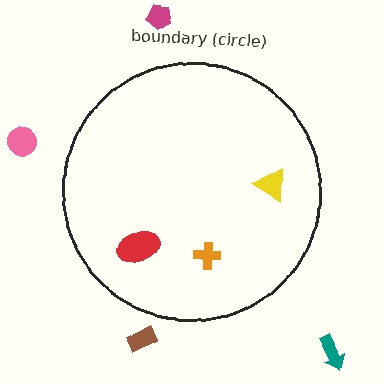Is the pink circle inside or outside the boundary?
Outside.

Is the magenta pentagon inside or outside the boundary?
Outside.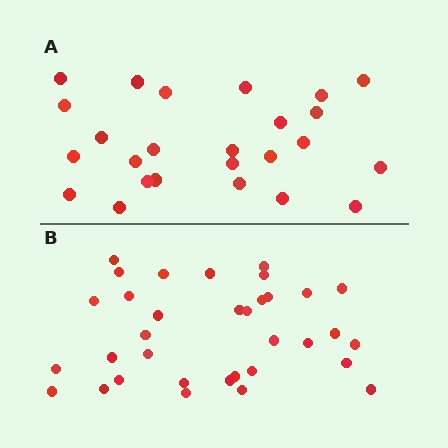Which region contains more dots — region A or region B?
Region B (the bottom region) has more dots.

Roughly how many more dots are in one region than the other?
Region B has roughly 8 or so more dots than region A.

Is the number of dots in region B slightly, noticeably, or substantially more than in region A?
Region B has noticeably more, but not dramatically so. The ratio is roughly 1.4 to 1.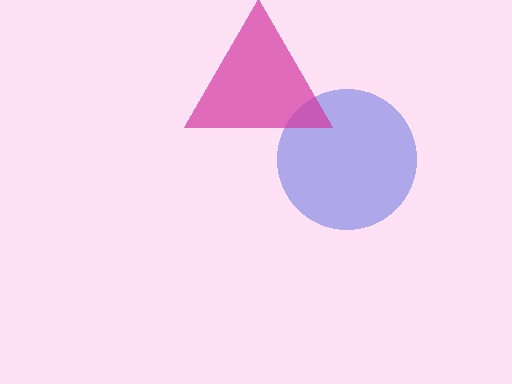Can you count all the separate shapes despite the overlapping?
Yes, there are 2 separate shapes.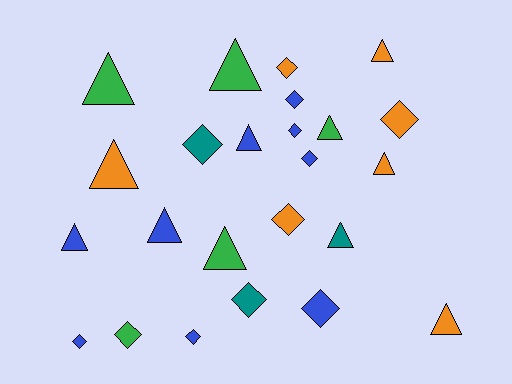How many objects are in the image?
There are 24 objects.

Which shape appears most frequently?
Diamond, with 12 objects.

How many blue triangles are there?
There are 3 blue triangles.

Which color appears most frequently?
Blue, with 9 objects.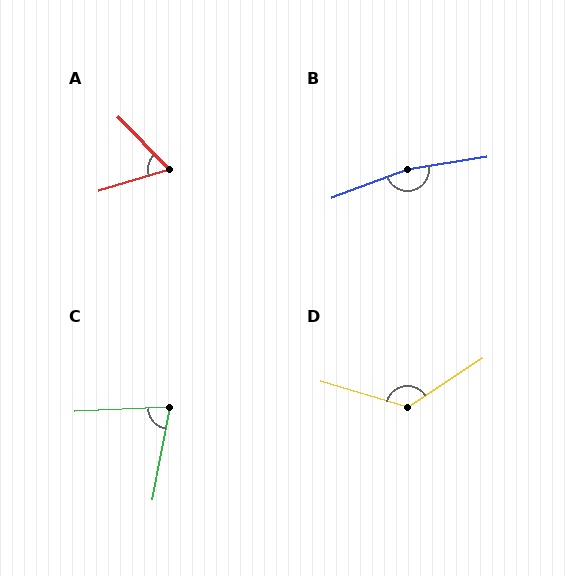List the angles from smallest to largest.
A (62°), C (77°), D (131°), B (168°).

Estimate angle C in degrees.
Approximately 77 degrees.